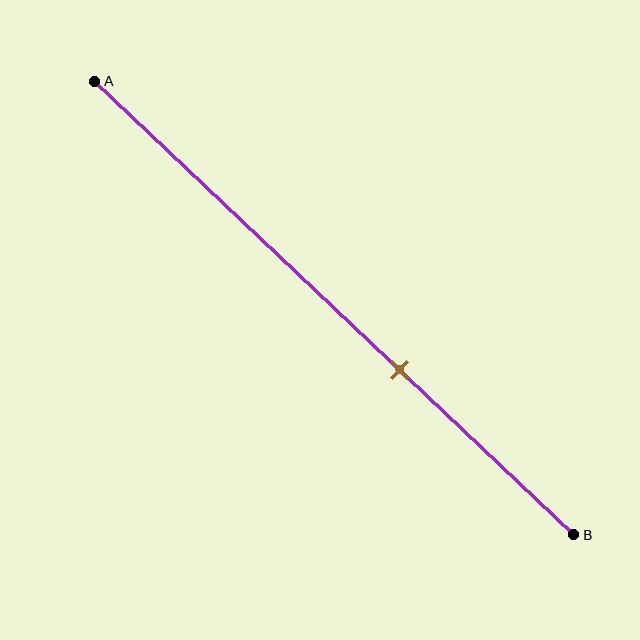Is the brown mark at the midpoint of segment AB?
No, the mark is at about 65% from A, not at the 50% midpoint.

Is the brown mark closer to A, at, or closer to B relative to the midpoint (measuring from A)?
The brown mark is closer to point B than the midpoint of segment AB.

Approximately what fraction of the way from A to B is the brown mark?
The brown mark is approximately 65% of the way from A to B.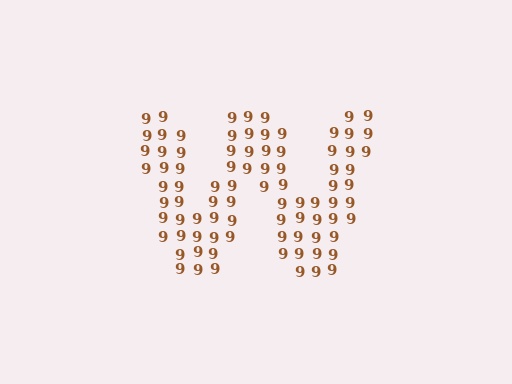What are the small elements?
The small elements are digit 9's.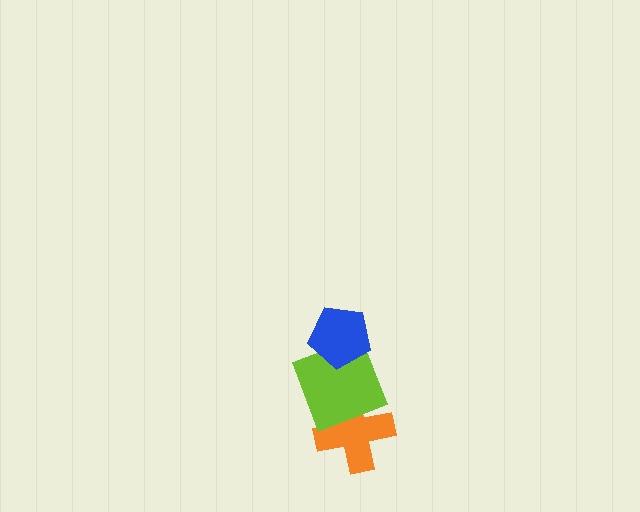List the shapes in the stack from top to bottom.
From top to bottom: the blue pentagon, the lime square, the orange cross.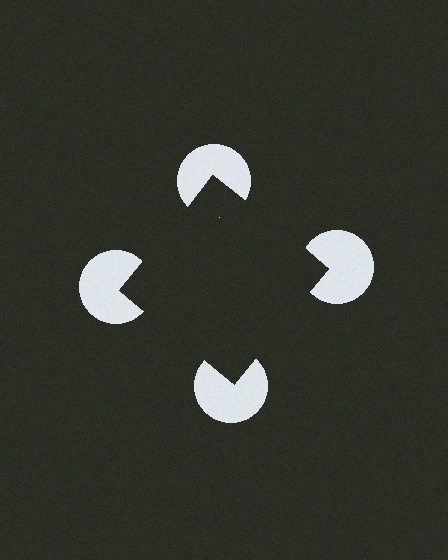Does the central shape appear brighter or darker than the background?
It typically appears slightly darker than the background, even though no actual brightness change is drawn.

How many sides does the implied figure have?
4 sides.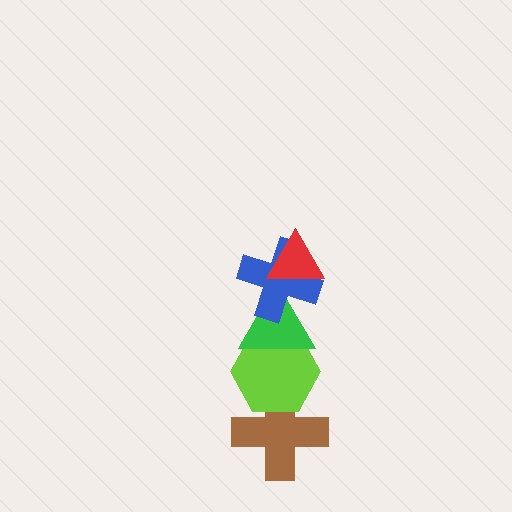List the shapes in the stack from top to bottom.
From top to bottom: the red triangle, the blue cross, the green triangle, the lime hexagon, the brown cross.